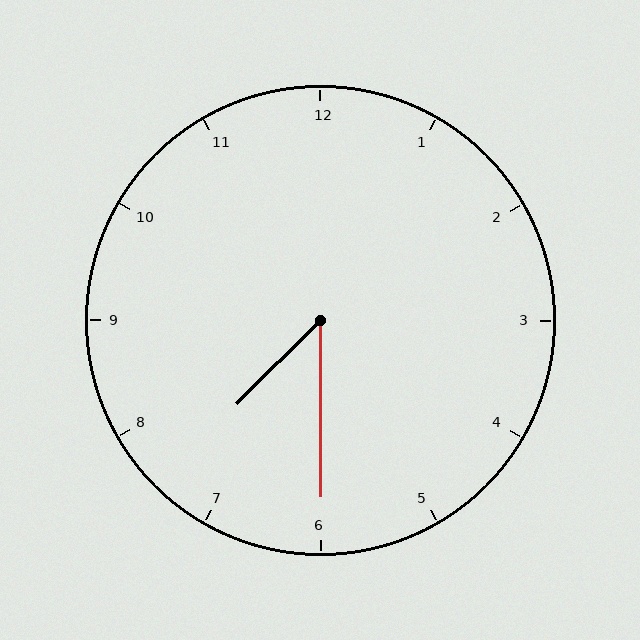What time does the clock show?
7:30.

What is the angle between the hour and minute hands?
Approximately 45 degrees.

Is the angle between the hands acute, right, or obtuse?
It is acute.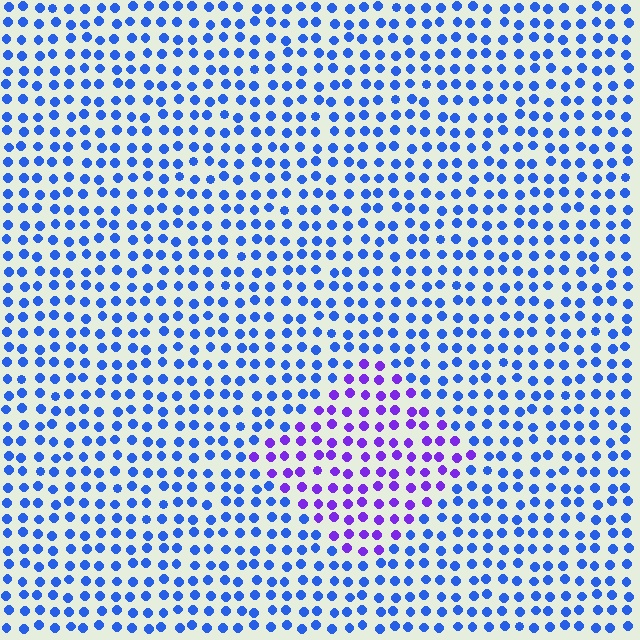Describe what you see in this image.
The image is filled with small blue elements in a uniform arrangement. A diamond-shaped region is visible where the elements are tinted to a slightly different hue, forming a subtle color boundary.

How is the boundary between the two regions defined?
The boundary is defined purely by a slight shift in hue (about 45 degrees). Spacing, size, and orientation are identical on both sides.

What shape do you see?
I see a diamond.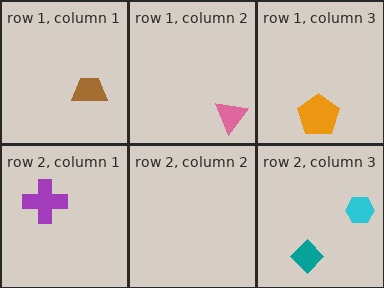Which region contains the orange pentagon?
The row 1, column 3 region.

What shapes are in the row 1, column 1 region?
The brown trapezoid.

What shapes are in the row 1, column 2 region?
The pink triangle.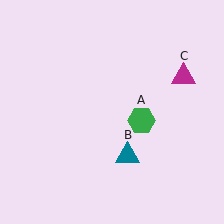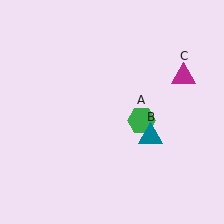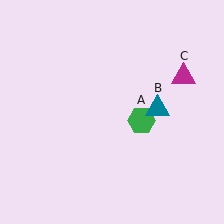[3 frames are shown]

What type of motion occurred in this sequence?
The teal triangle (object B) rotated counterclockwise around the center of the scene.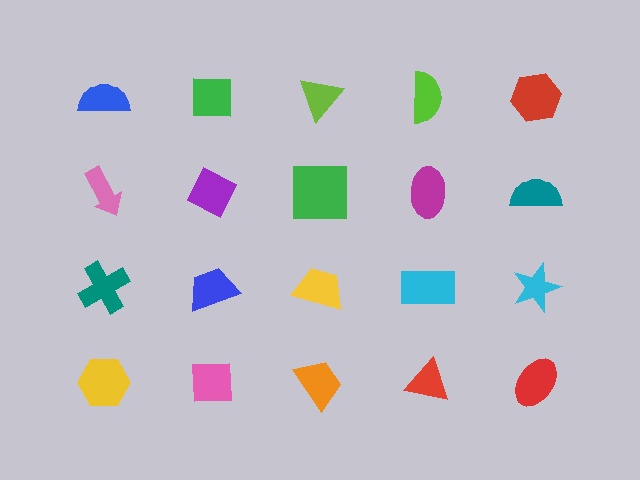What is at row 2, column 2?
A purple diamond.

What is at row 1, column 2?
A green square.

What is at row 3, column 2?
A blue trapezoid.